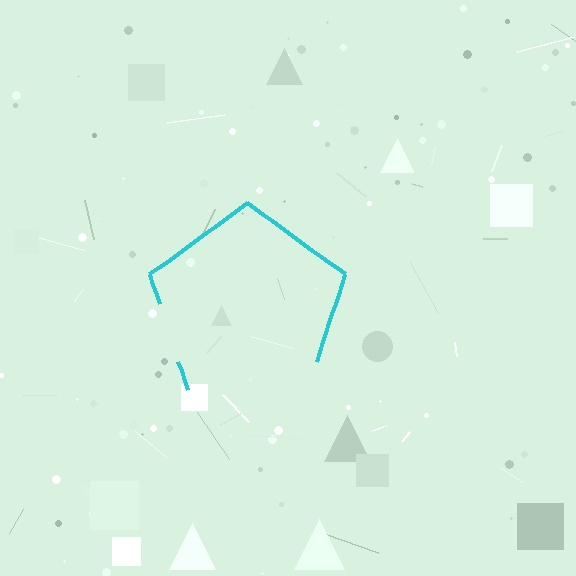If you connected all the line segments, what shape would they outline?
They would outline a pentagon.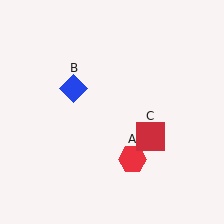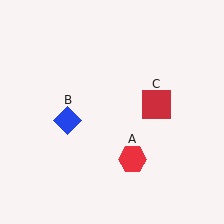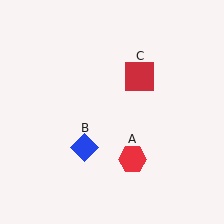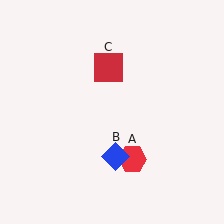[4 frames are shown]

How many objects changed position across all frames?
2 objects changed position: blue diamond (object B), red square (object C).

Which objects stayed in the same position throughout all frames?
Red hexagon (object A) remained stationary.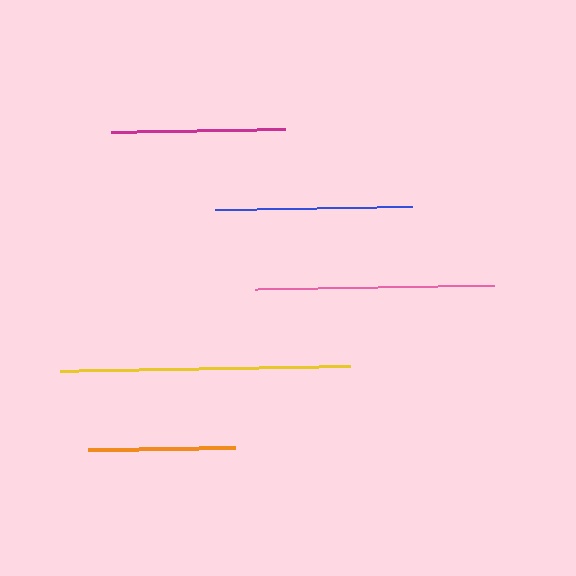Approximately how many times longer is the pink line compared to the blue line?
The pink line is approximately 1.2 times the length of the blue line.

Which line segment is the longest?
The yellow line is the longest at approximately 290 pixels.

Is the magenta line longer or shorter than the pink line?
The pink line is longer than the magenta line.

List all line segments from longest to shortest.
From longest to shortest: yellow, pink, blue, magenta, orange.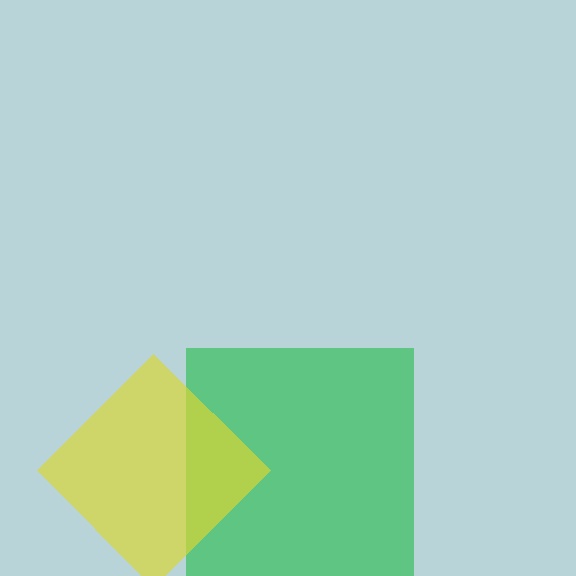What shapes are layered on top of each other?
The layered shapes are: a green square, a yellow diamond.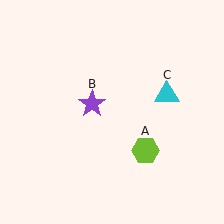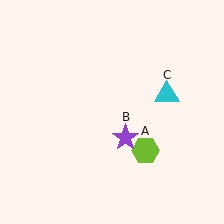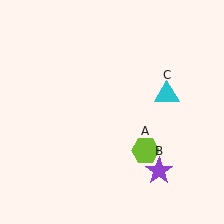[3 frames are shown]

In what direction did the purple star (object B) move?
The purple star (object B) moved down and to the right.